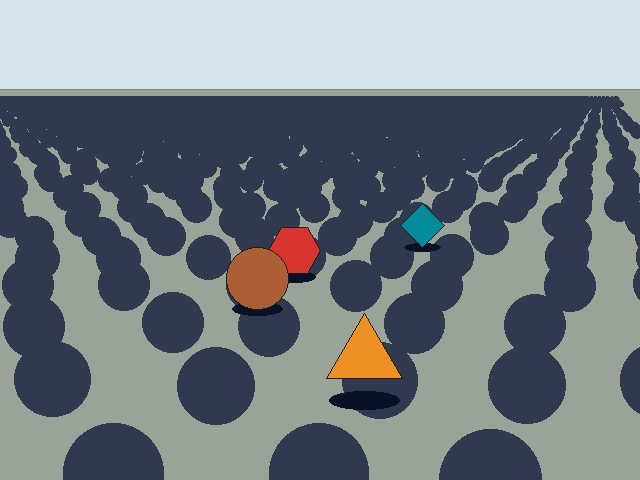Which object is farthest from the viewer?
The teal diamond is farthest from the viewer. It appears smaller and the ground texture around it is denser.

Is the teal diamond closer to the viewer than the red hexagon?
No. The red hexagon is closer — you can tell from the texture gradient: the ground texture is coarser near it.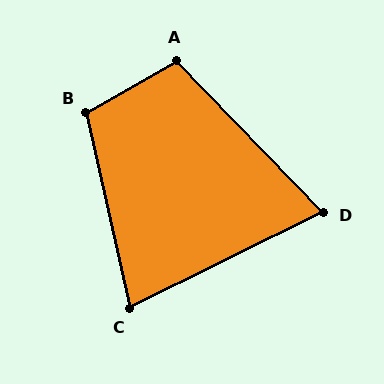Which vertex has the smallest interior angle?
D, at approximately 73 degrees.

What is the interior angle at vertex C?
Approximately 76 degrees (acute).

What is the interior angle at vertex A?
Approximately 104 degrees (obtuse).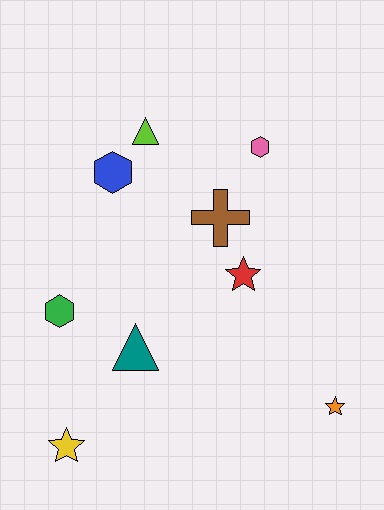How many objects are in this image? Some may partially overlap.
There are 9 objects.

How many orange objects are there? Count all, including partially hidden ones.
There is 1 orange object.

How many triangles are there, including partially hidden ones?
There are 2 triangles.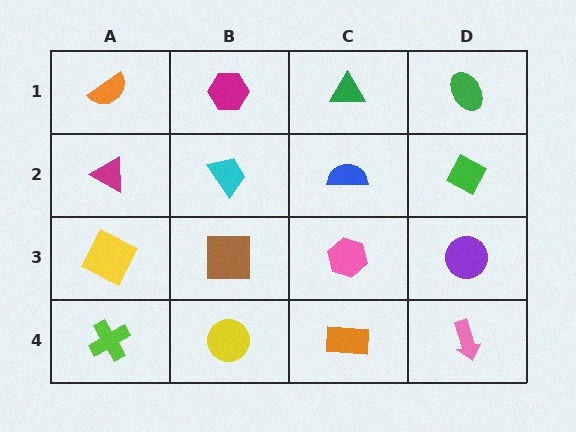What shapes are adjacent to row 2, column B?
A magenta hexagon (row 1, column B), a brown square (row 3, column B), a magenta triangle (row 2, column A), a blue semicircle (row 2, column C).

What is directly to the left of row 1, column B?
An orange semicircle.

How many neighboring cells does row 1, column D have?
2.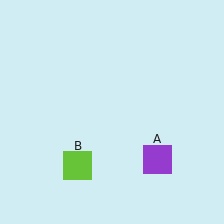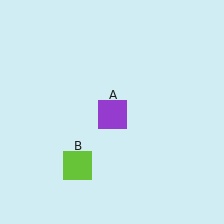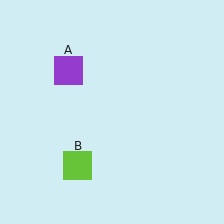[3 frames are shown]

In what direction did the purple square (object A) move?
The purple square (object A) moved up and to the left.